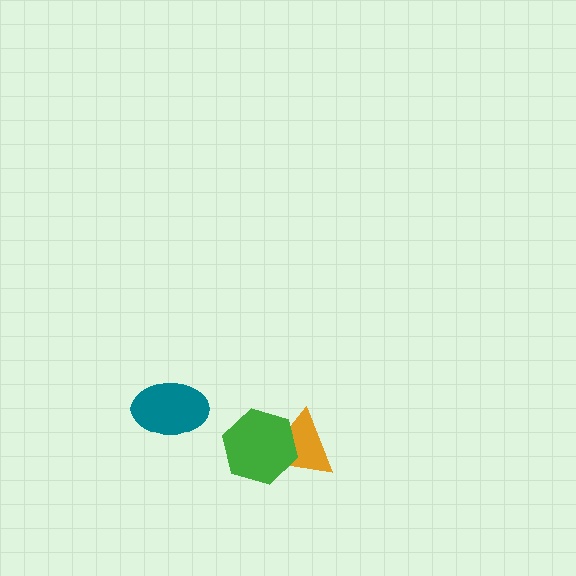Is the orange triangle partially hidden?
Yes, it is partially covered by another shape.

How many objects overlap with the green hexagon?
1 object overlaps with the green hexagon.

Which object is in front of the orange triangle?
The green hexagon is in front of the orange triangle.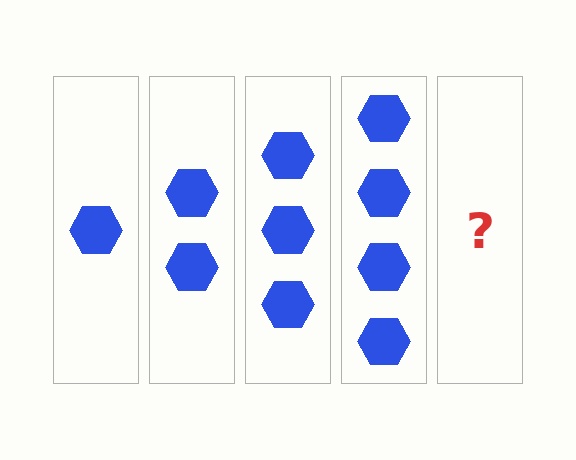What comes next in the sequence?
The next element should be 5 hexagons.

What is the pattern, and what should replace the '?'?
The pattern is that each step adds one more hexagon. The '?' should be 5 hexagons.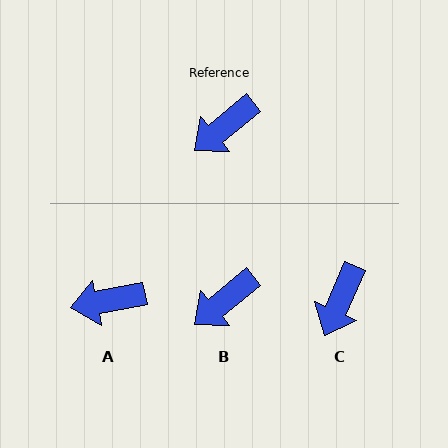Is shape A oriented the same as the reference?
No, it is off by about 28 degrees.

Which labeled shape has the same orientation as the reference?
B.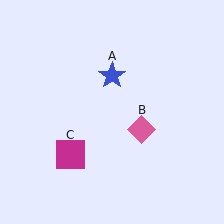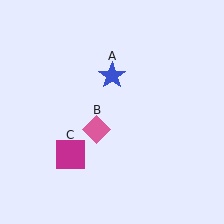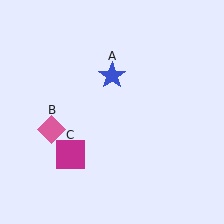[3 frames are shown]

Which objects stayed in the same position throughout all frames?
Blue star (object A) and magenta square (object C) remained stationary.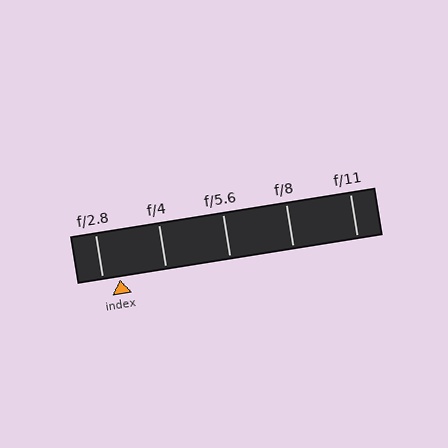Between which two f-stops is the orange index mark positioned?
The index mark is between f/2.8 and f/4.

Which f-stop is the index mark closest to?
The index mark is closest to f/2.8.